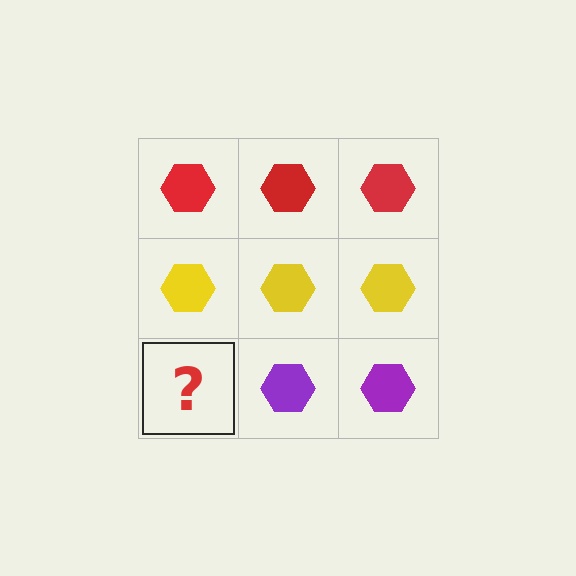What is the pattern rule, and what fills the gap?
The rule is that each row has a consistent color. The gap should be filled with a purple hexagon.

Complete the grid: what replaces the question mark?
The question mark should be replaced with a purple hexagon.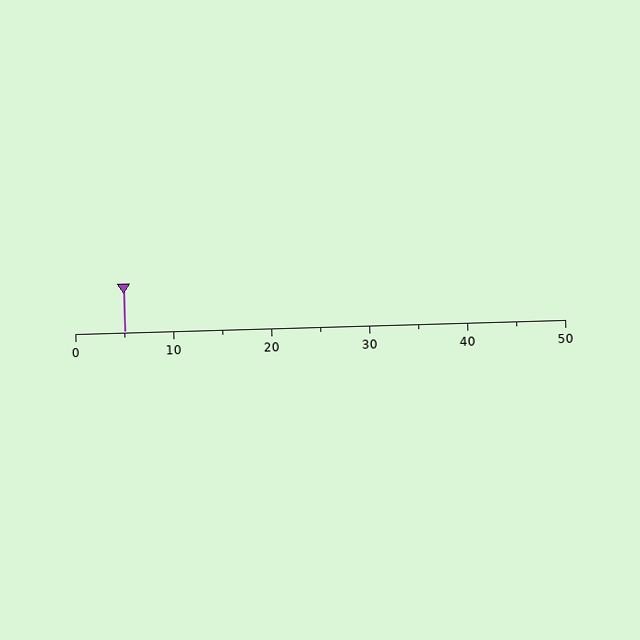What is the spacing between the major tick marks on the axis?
The major ticks are spaced 10 apart.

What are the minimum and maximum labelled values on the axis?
The axis runs from 0 to 50.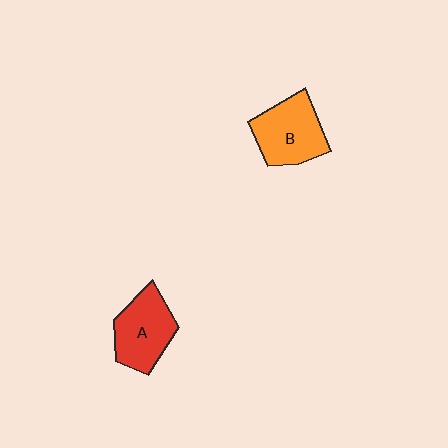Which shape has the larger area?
Shape B (orange).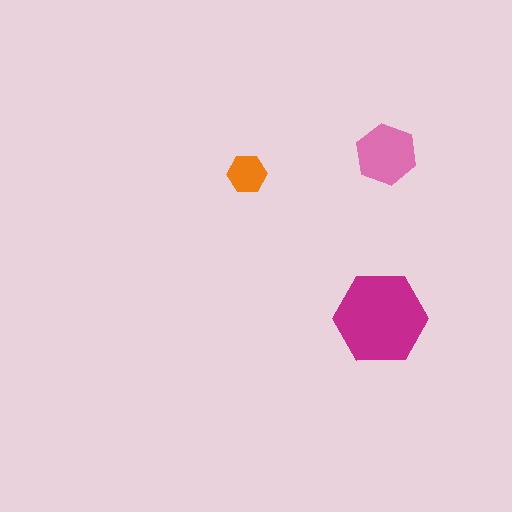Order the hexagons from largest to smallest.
the magenta one, the pink one, the orange one.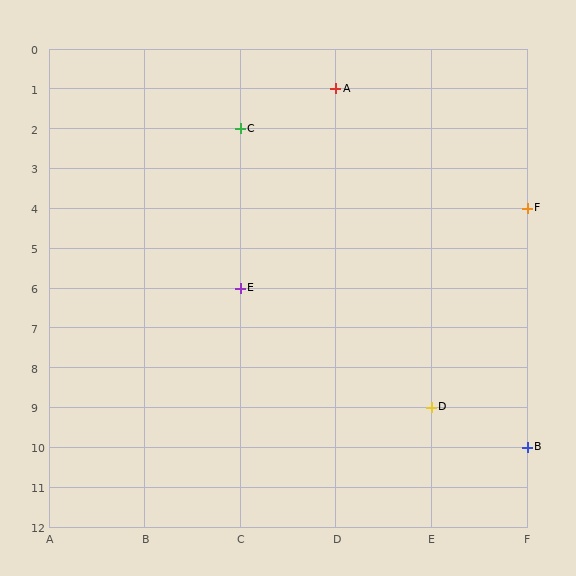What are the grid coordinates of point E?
Point E is at grid coordinates (C, 6).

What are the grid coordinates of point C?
Point C is at grid coordinates (C, 2).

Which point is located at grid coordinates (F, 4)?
Point F is at (F, 4).